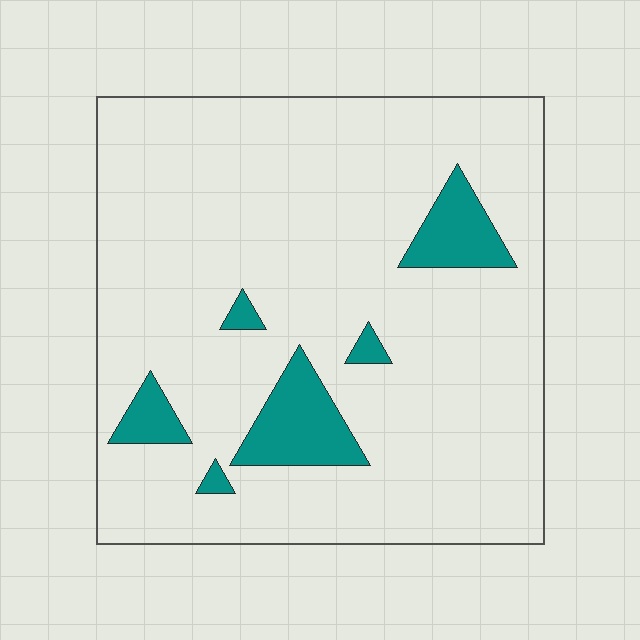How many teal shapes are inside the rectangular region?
6.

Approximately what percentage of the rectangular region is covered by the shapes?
Approximately 10%.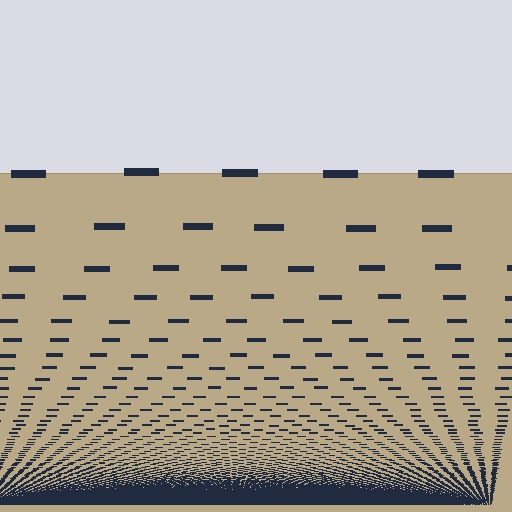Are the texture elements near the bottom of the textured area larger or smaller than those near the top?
Smaller. The gradient is inverted — elements near the bottom are smaller and denser.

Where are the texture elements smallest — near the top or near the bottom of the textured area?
Near the bottom.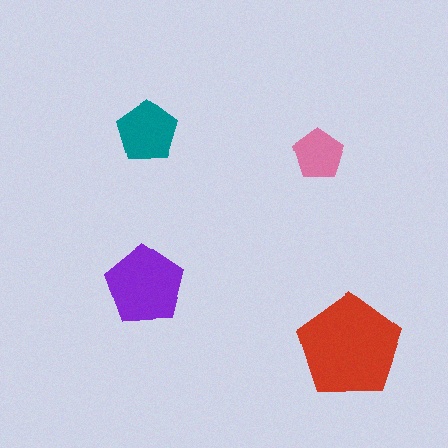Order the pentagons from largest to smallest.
the red one, the purple one, the teal one, the pink one.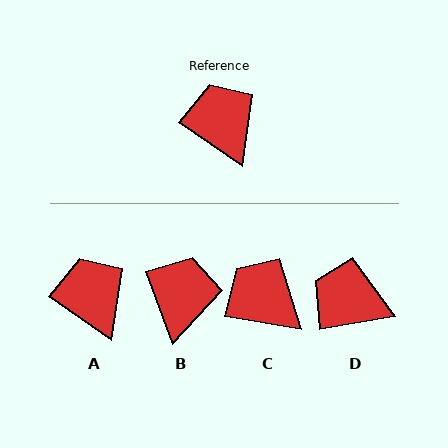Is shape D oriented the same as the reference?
No, it is off by about 44 degrees.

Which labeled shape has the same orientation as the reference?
A.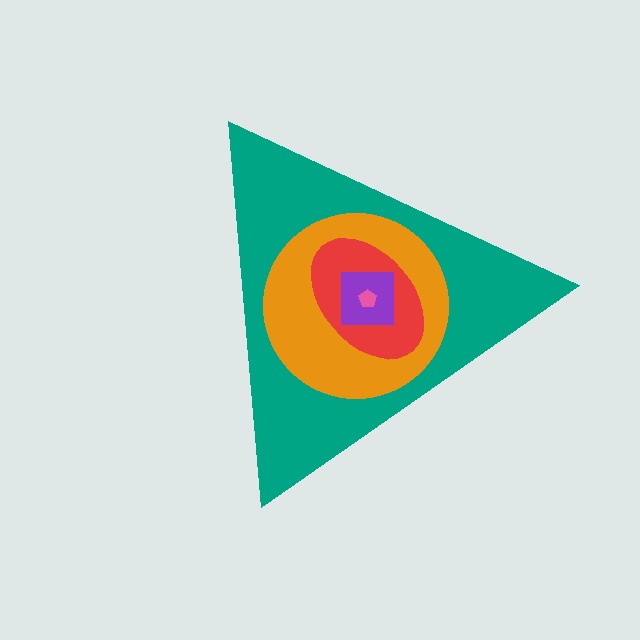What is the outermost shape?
The teal triangle.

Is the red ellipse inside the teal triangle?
Yes.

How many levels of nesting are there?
5.